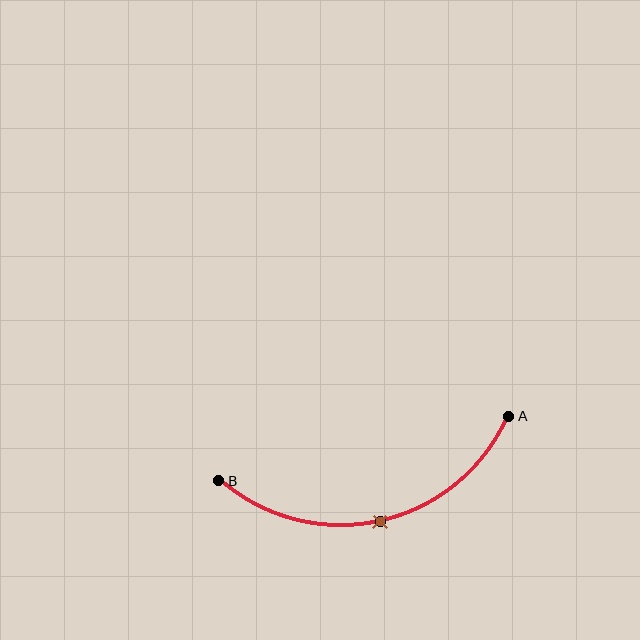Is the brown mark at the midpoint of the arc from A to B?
Yes. The brown mark lies on the arc at equal arc-length from both A and B — it is the arc midpoint.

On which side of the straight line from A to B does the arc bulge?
The arc bulges below the straight line connecting A and B.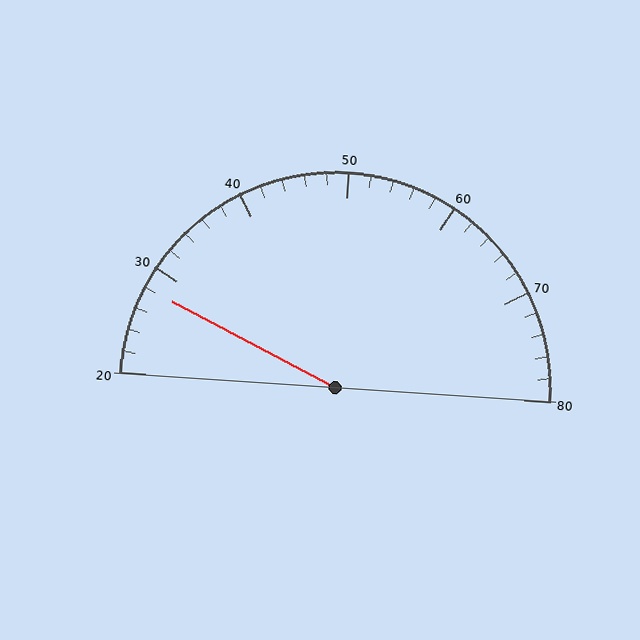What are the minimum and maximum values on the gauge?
The gauge ranges from 20 to 80.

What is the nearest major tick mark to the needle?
The nearest major tick mark is 30.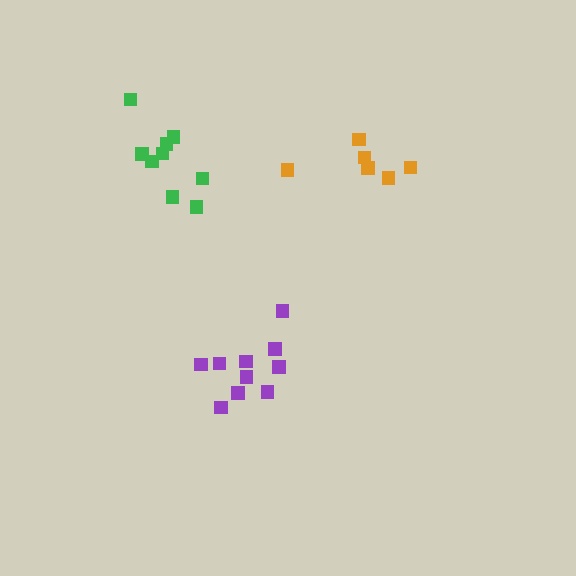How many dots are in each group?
Group 1: 10 dots, Group 2: 6 dots, Group 3: 9 dots (25 total).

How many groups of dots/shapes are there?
There are 3 groups.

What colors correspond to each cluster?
The clusters are colored: purple, orange, green.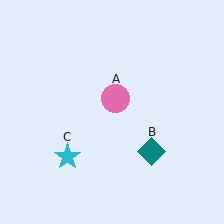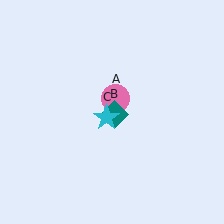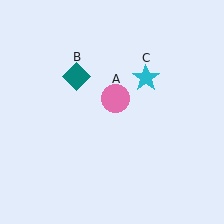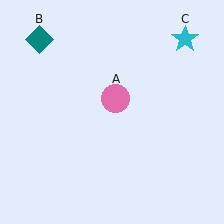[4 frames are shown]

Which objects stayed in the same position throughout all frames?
Pink circle (object A) remained stationary.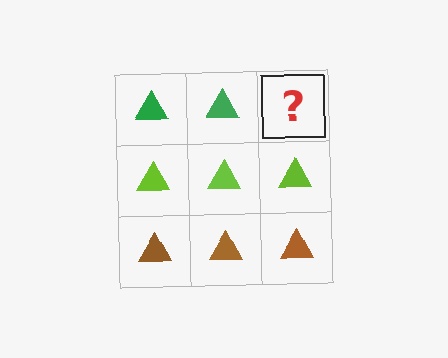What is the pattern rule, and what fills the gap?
The rule is that each row has a consistent color. The gap should be filled with a green triangle.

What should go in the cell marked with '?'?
The missing cell should contain a green triangle.